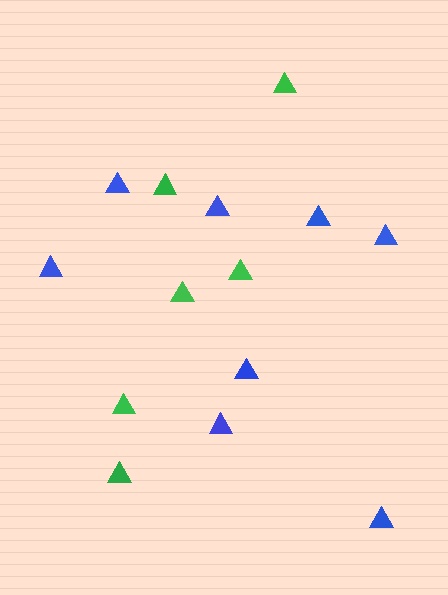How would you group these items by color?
There are 2 groups: one group of green triangles (6) and one group of blue triangles (8).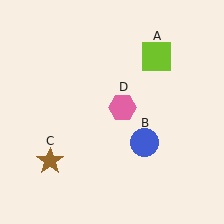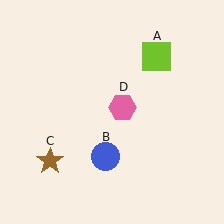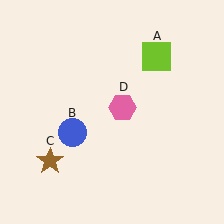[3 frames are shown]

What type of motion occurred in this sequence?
The blue circle (object B) rotated clockwise around the center of the scene.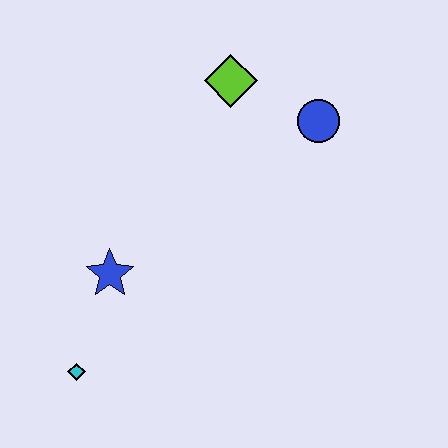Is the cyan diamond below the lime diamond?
Yes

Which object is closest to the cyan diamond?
The blue star is closest to the cyan diamond.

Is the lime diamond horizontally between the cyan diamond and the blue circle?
Yes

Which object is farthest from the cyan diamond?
The blue circle is farthest from the cyan diamond.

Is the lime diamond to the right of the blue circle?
No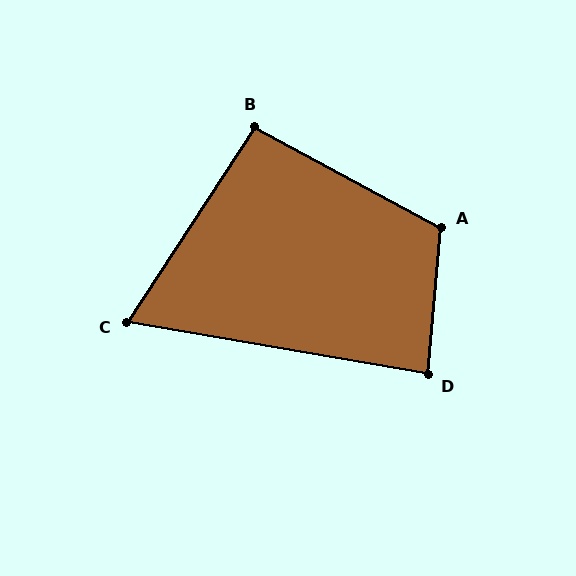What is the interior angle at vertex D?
Approximately 85 degrees (approximately right).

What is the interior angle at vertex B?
Approximately 95 degrees (approximately right).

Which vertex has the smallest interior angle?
C, at approximately 67 degrees.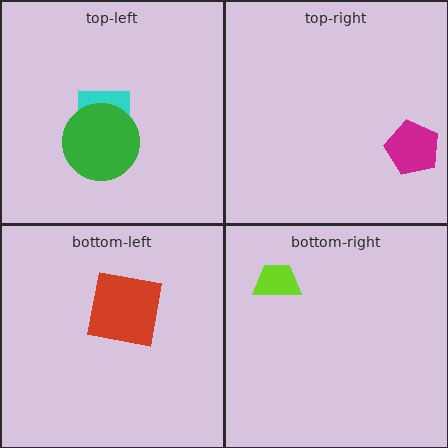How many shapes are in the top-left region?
2.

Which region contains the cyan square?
The top-left region.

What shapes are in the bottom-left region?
The red square.